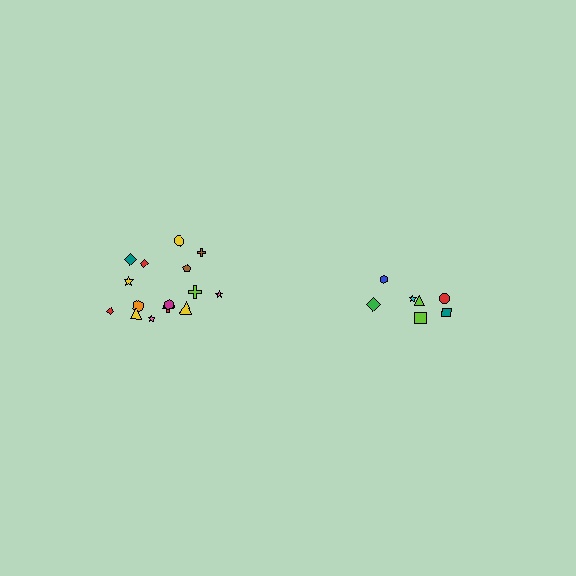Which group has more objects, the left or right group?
The left group.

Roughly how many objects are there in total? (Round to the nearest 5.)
Roughly 20 objects in total.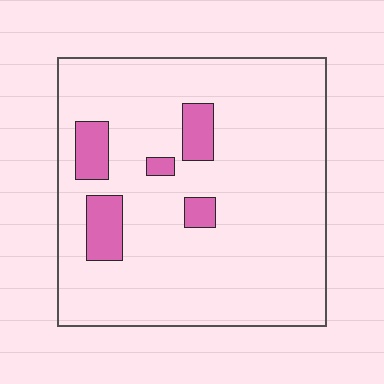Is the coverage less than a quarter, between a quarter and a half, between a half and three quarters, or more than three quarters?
Less than a quarter.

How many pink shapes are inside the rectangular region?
5.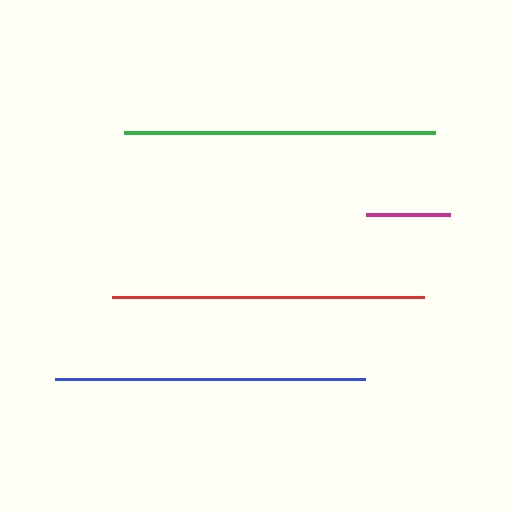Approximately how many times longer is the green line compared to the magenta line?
The green line is approximately 3.7 times the length of the magenta line.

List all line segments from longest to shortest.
From longest to shortest: green, red, blue, magenta.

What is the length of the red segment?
The red segment is approximately 311 pixels long.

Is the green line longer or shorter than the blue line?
The green line is longer than the blue line.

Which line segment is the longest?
The green line is the longest at approximately 312 pixels.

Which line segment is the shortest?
The magenta line is the shortest at approximately 84 pixels.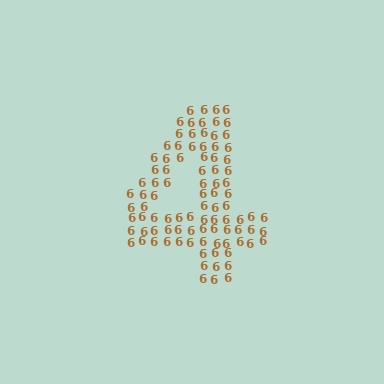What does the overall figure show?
The overall figure shows the digit 4.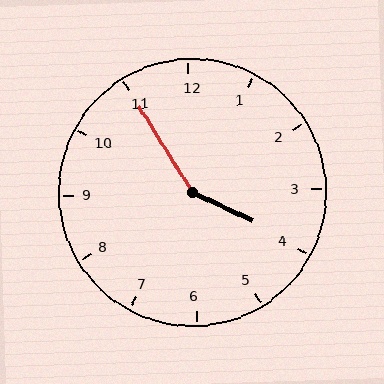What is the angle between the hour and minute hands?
Approximately 148 degrees.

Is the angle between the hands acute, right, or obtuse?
It is obtuse.